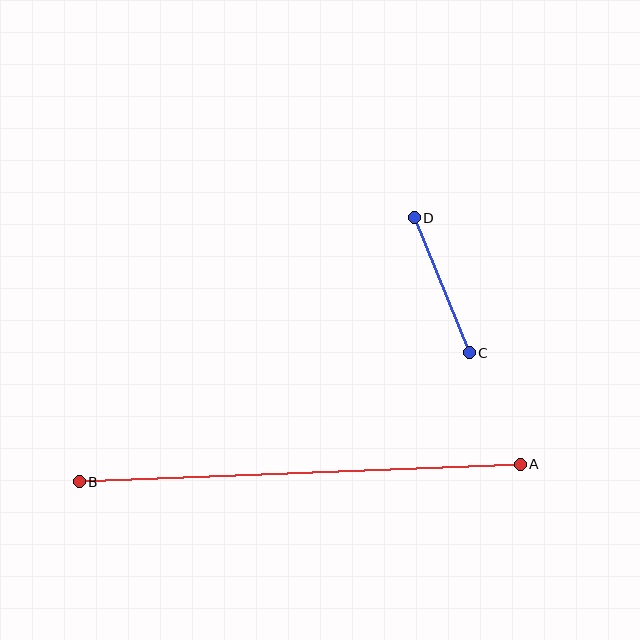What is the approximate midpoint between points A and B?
The midpoint is at approximately (300, 473) pixels.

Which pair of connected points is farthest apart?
Points A and B are farthest apart.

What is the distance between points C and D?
The distance is approximately 146 pixels.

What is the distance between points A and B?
The distance is approximately 441 pixels.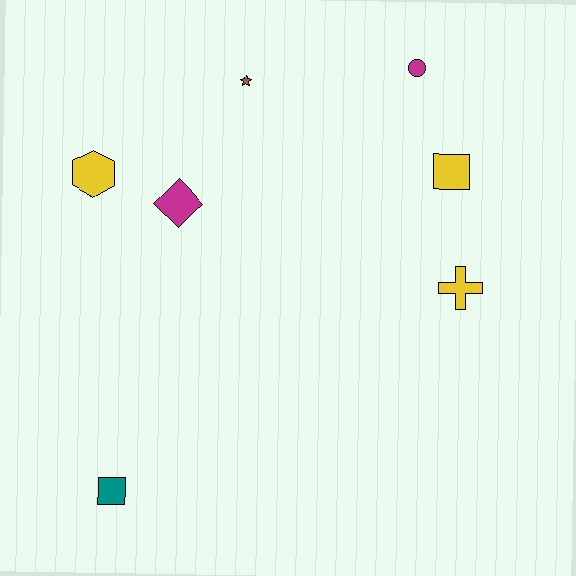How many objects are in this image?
There are 7 objects.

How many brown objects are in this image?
There is 1 brown object.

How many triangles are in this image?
There are no triangles.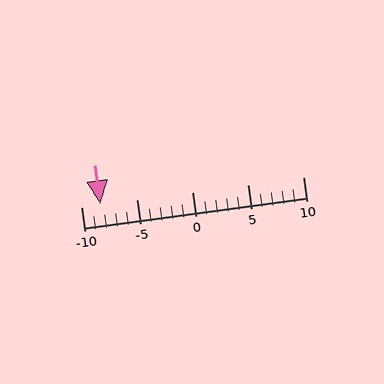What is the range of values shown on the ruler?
The ruler shows values from -10 to 10.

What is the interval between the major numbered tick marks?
The major tick marks are spaced 5 units apart.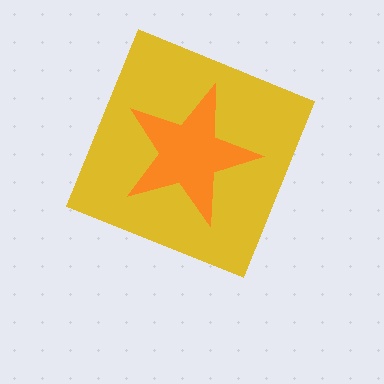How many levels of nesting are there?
2.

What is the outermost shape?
The yellow diamond.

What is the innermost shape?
The orange star.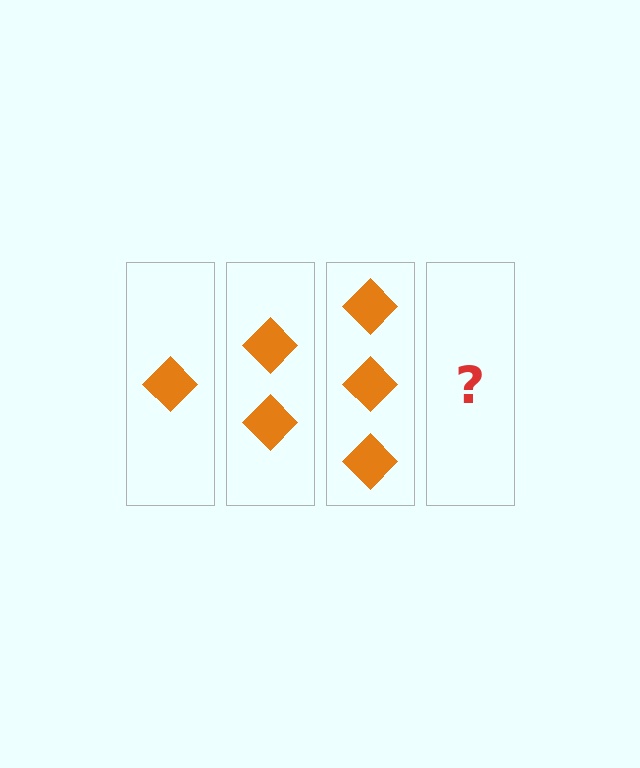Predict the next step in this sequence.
The next step is 4 diamonds.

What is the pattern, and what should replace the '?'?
The pattern is that each step adds one more diamond. The '?' should be 4 diamonds.